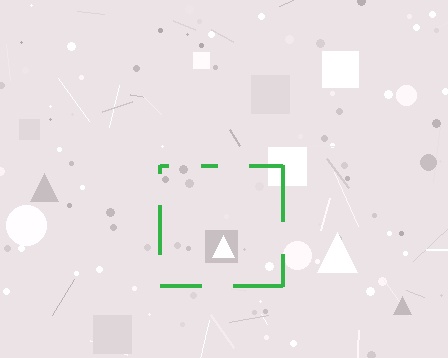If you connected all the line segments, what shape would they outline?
They would outline a square.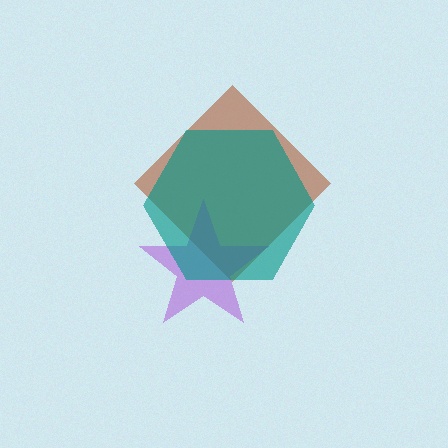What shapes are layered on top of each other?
The layered shapes are: a brown diamond, a purple star, a teal hexagon.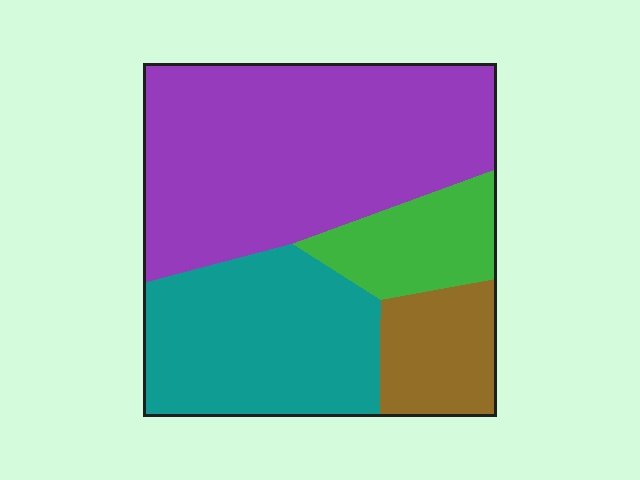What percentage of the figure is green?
Green covers roughly 10% of the figure.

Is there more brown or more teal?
Teal.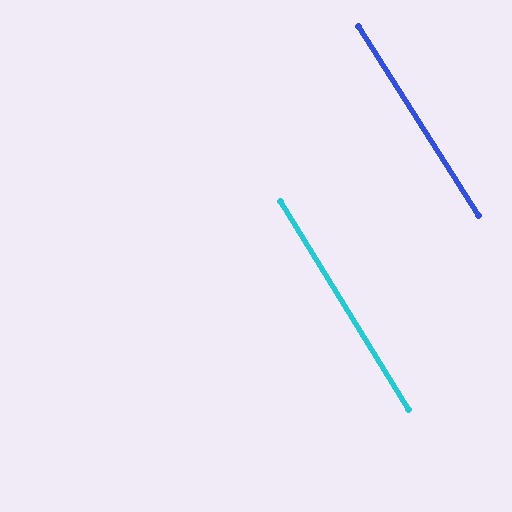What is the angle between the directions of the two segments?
Approximately 1 degree.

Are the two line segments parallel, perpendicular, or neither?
Parallel — their directions differ by only 1.0°.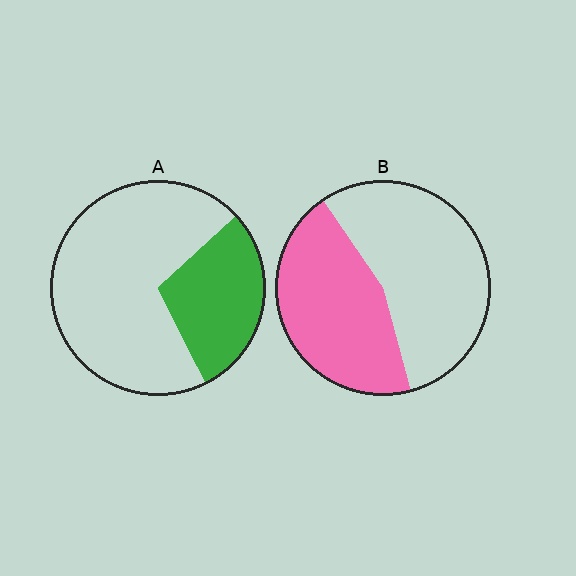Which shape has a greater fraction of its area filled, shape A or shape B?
Shape B.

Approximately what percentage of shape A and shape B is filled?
A is approximately 30% and B is approximately 45%.